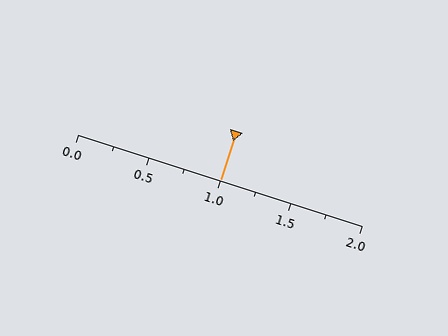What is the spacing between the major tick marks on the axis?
The major ticks are spaced 0.5 apart.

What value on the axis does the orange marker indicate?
The marker indicates approximately 1.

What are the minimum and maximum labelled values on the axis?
The axis runs from 0.0 to 2.0.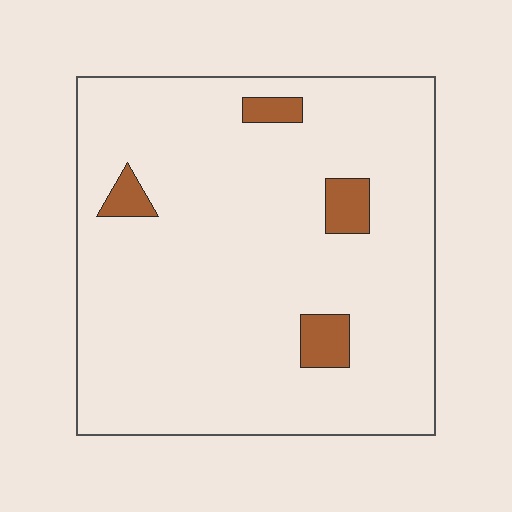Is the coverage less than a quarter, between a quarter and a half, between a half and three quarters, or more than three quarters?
Less than a quarter.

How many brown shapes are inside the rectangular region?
4.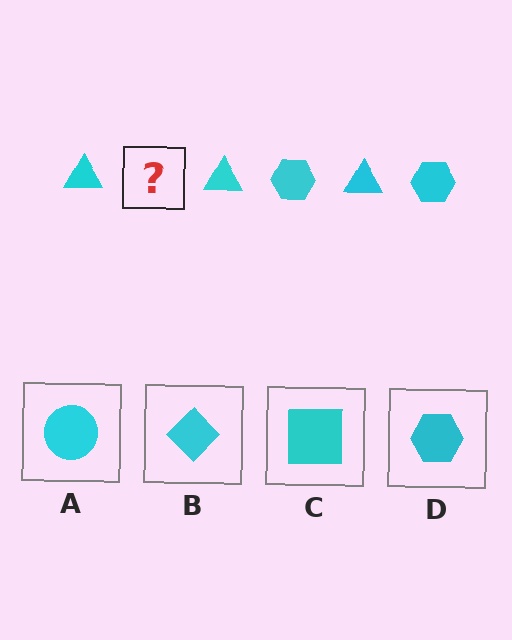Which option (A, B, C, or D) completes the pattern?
D.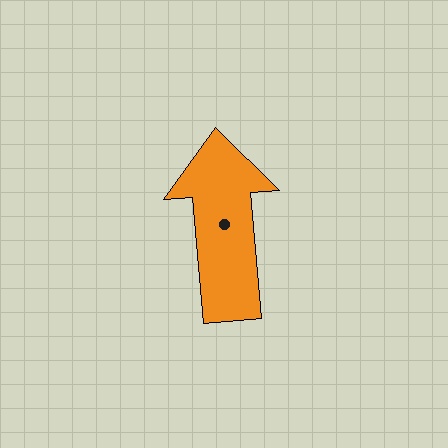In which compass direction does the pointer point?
North.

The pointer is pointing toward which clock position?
Roughly 12 o'clock.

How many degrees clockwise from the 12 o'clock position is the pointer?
Approximately 355 degrees.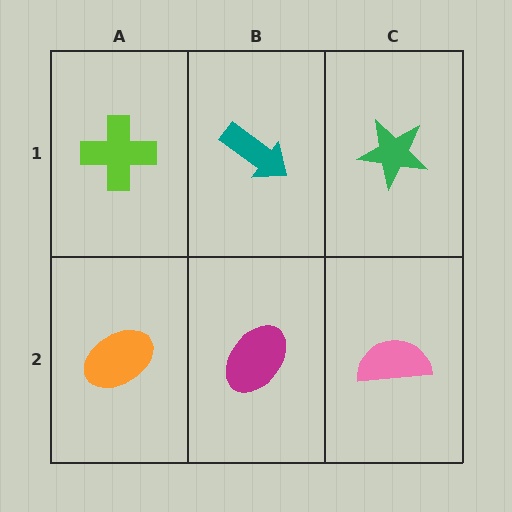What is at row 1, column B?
A teal arrow.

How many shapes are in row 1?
3 shapes.